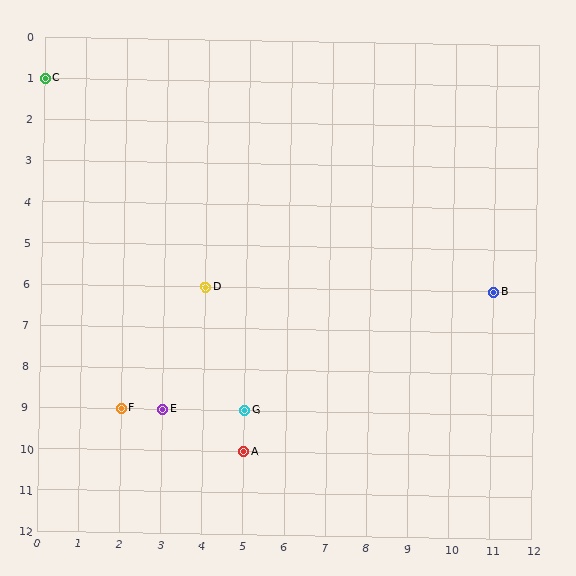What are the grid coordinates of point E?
Point E is at grid coordinates (3, 9).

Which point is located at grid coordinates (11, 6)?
Point B is at (11, 6).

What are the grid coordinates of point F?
Point F is at grid coordinates (2, 9).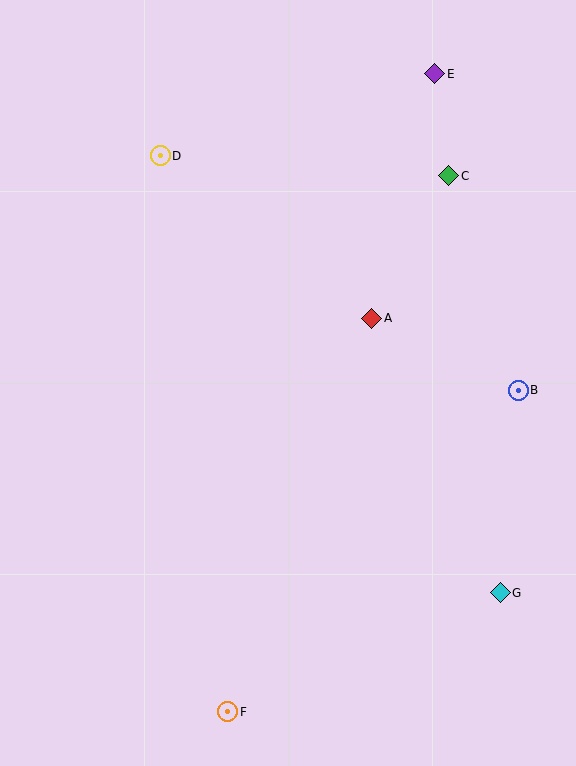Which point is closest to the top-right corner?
Point E is closest to the top-right corner.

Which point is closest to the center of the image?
Point A at (372, 318) is closest to the center.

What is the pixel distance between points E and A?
The distance between E and A is 253 pixels.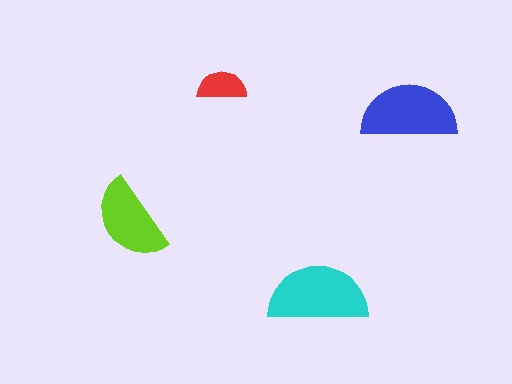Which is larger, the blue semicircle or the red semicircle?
The blue one.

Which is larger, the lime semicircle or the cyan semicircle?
The cyan one.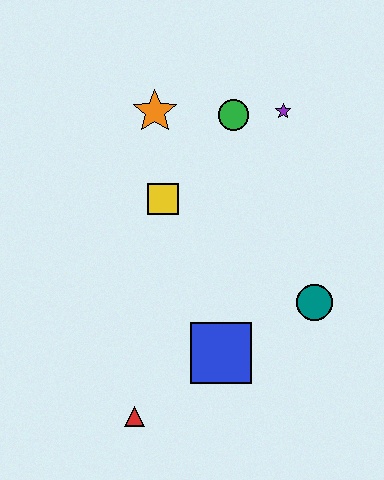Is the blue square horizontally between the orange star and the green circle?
Yes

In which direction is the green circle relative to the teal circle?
The green circle is above the teal circle.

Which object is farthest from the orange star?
The red triangle is farthest from the orange star.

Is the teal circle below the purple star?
Yes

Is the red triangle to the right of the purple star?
No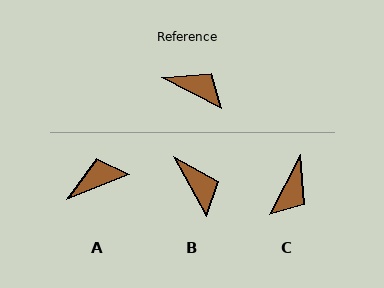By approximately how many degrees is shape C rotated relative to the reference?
Approximately 90 degrees clockwise.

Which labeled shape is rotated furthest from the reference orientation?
C, about 90 degrees away.